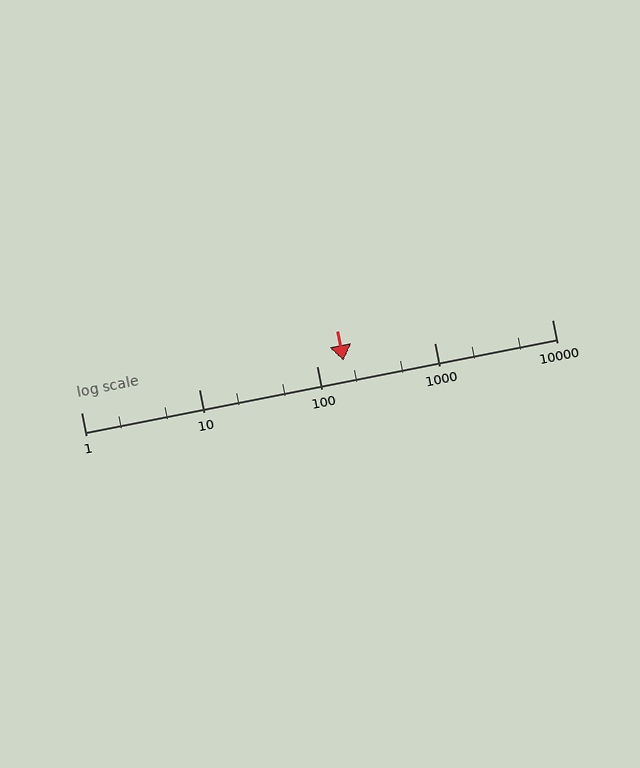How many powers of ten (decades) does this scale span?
The scale spans 4 decades, from 1 to 10000.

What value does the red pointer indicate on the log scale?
The pointer indicates approximately 170.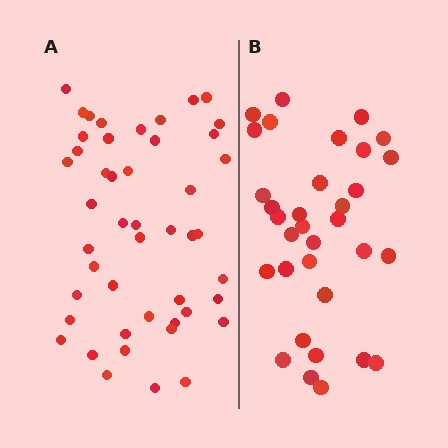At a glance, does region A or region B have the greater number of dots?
Region A (the left region) has more dots.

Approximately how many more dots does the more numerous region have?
Region A has approximately 15 more dots than region B.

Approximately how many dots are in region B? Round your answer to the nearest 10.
About 30 dots. (The exact count is 33, which rounds to 30.)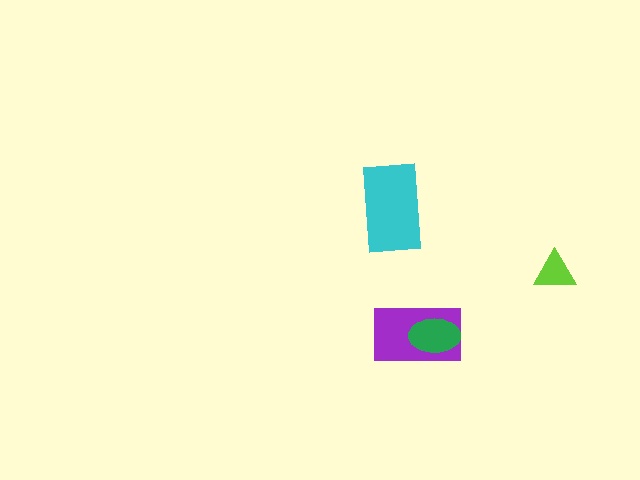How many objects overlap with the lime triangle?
0 objects overlap with the lime triangle.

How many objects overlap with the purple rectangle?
1 object overlaps with the purple rectangle.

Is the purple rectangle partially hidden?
Yes, it is partially covered by another shape.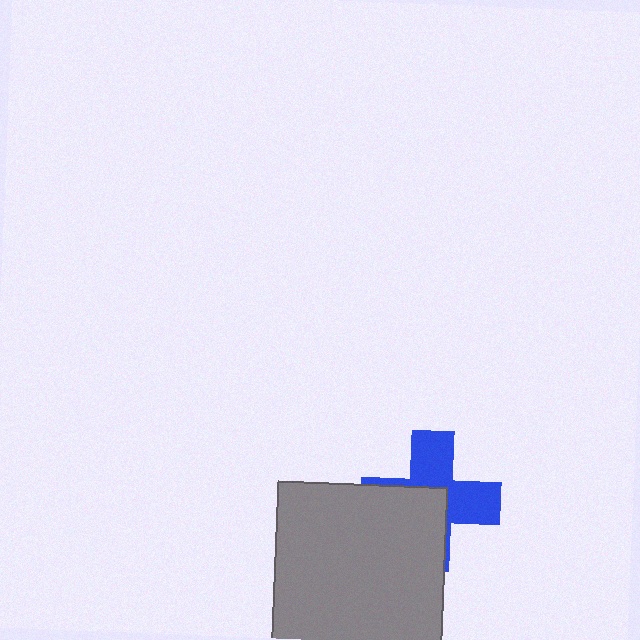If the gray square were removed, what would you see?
You would see the complete blue cross.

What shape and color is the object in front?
The object in front is a gray square.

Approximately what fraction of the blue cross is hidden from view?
Roughly 50% of the blue cross is hidden behind the gray square.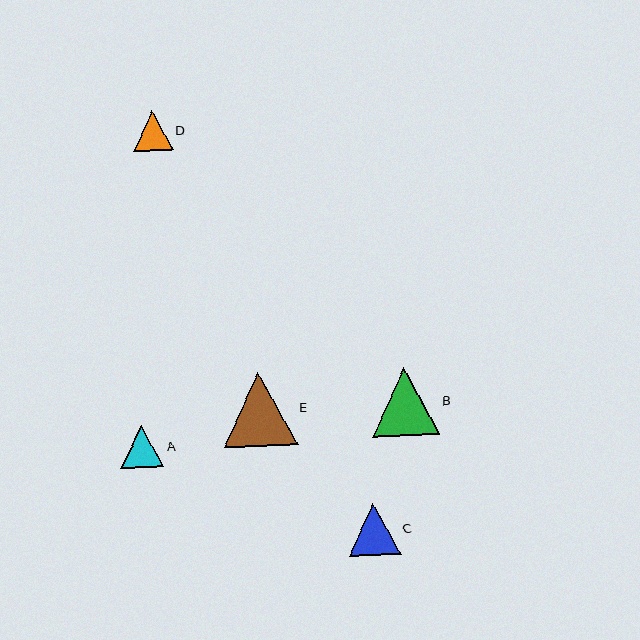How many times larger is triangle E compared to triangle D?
Triangle E is approximately 1.9 times the size of triangle D.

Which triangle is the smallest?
Triangle D is the smallest with a size of approximately 40 pixels.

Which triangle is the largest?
Triangle E is the largest with a size of approximately 74 pixels.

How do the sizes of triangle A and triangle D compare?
Triangle A and triangle D are approximately the same size.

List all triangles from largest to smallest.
From largest to smallest: E, B, C, A, D.